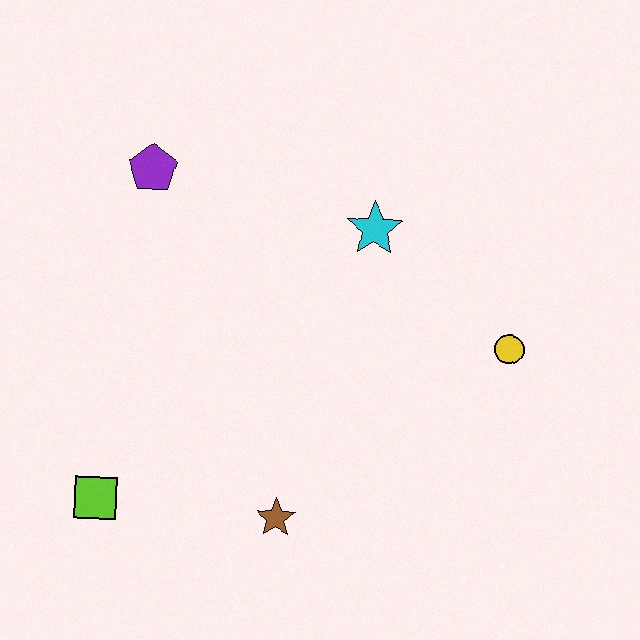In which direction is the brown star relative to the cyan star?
The brown star is below the cyan star.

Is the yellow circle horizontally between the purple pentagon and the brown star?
No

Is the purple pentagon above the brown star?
Yes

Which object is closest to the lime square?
The brown star is closest to the lime square.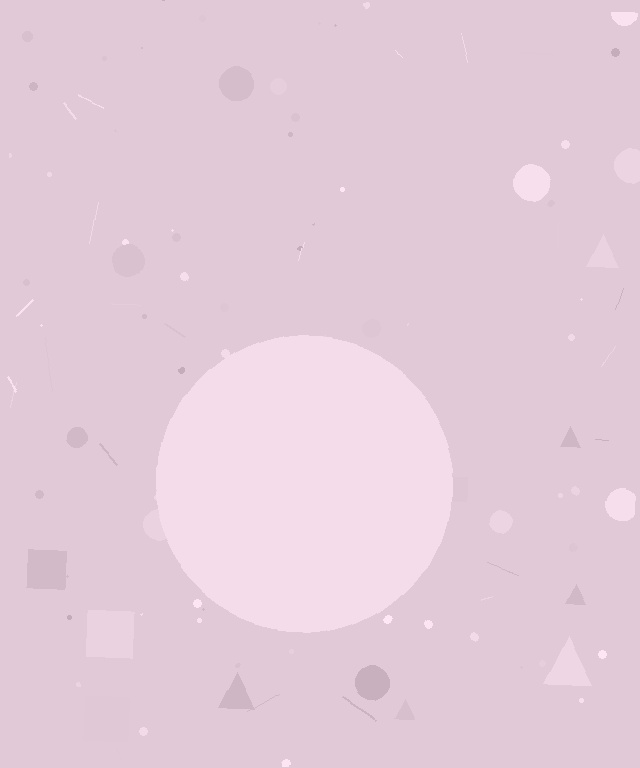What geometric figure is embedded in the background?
A circle is embedded in the background.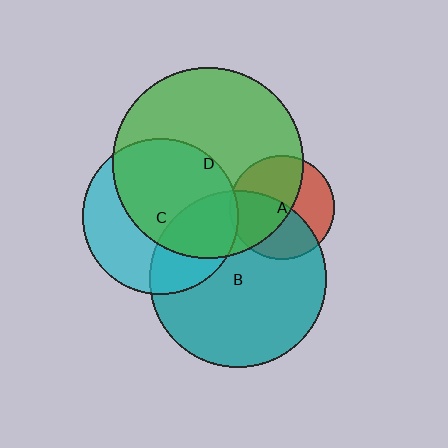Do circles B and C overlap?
Yes.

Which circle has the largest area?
Circle D (green).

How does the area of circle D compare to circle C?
Approximately 1.5 times.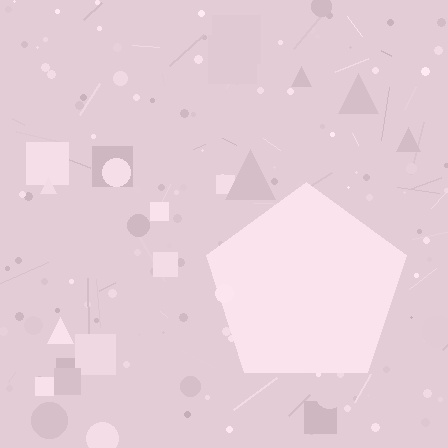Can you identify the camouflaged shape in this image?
The camouflaged shape is a pentagon.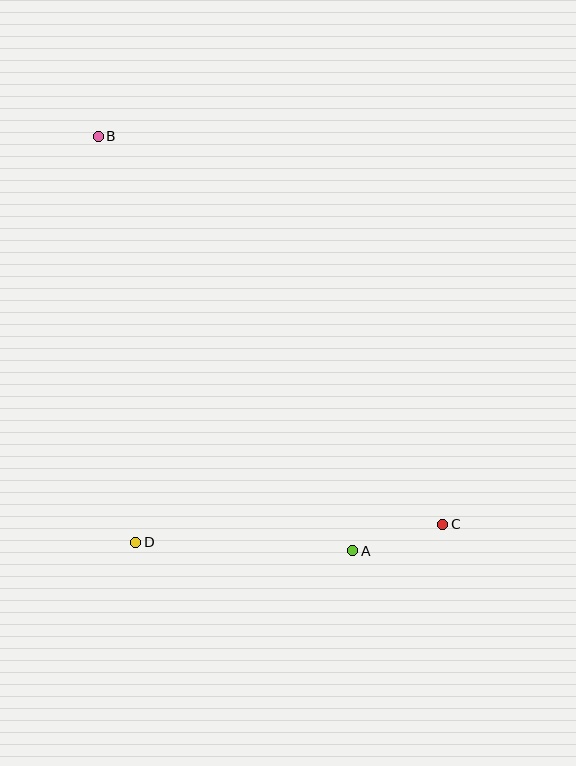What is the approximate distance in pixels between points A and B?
The distance between A and B is approximately 487 pixels.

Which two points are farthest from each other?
Points B and C are farthest from each other.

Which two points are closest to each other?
Points A and C are closest to each other.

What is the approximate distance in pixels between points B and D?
The distance between B and D is approximately 408 pixels.